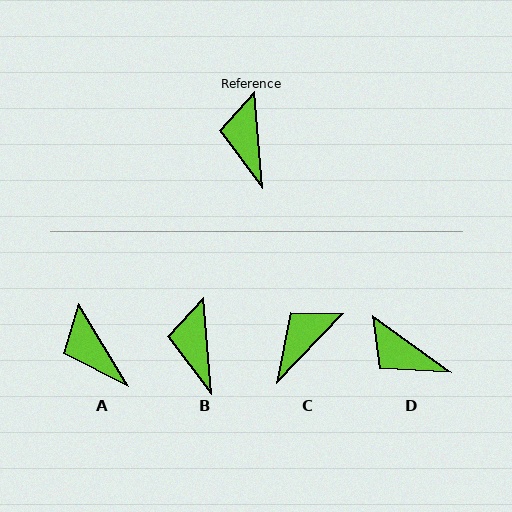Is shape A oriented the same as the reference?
No, it is off by about 26 degrees.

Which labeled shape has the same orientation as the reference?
B.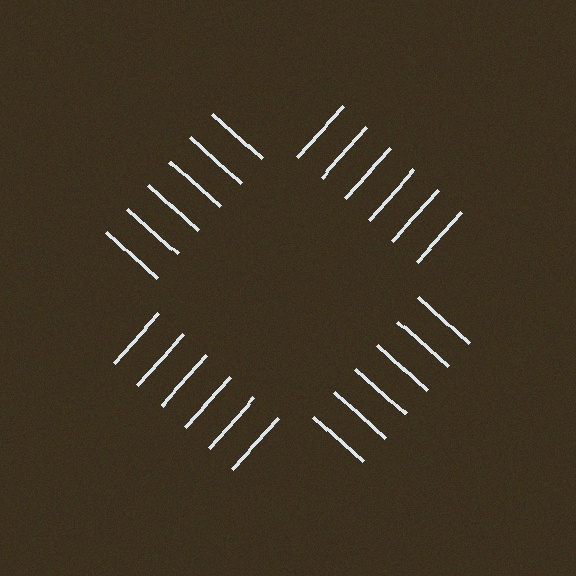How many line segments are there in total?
24 — 6 along each of the 4 edges.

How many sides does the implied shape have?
4 sides — the line-ends trace a square.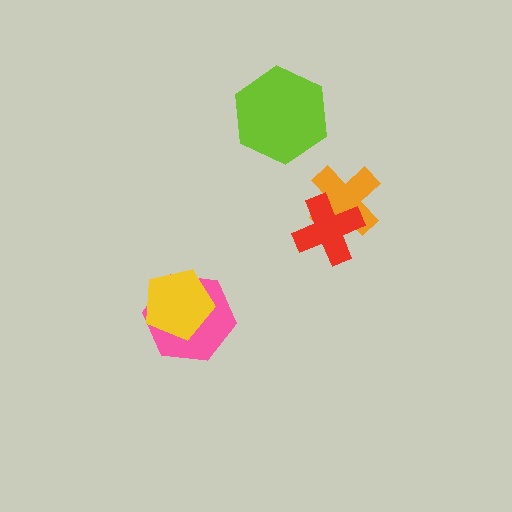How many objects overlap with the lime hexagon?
0 objects overlap with the lime hexagon.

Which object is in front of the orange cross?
The red cross is in front of the orange cross.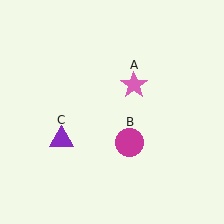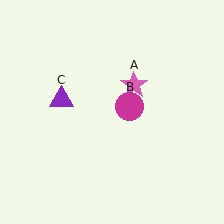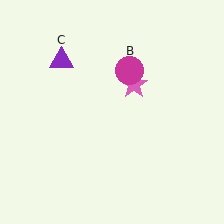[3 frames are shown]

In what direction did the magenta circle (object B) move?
The magenta circle (object B) moved up.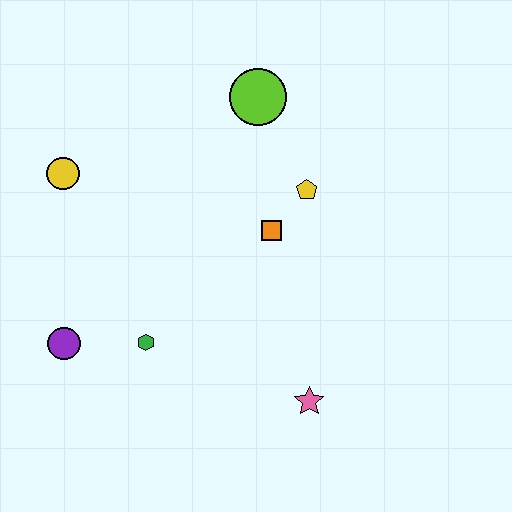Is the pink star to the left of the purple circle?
No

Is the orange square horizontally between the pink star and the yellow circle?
Yes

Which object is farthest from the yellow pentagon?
The purple circle is farthest from the yellow pentagon.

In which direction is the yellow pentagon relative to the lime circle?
The yellow pentagon is below the lime circle.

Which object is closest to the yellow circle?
The purple circle is closest to the yellow circle.